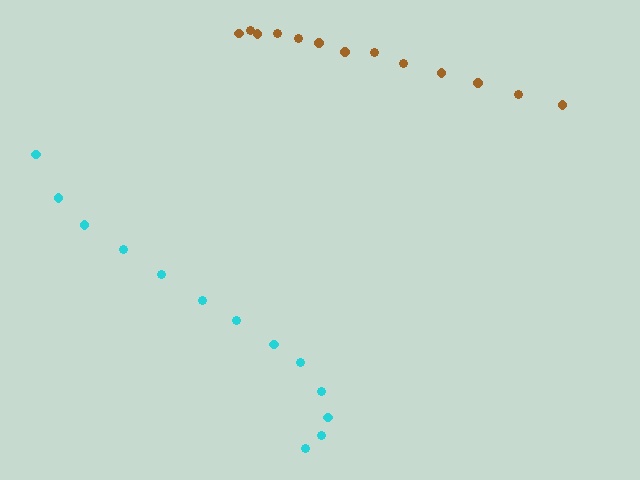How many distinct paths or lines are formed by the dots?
There are 2 distinct paths.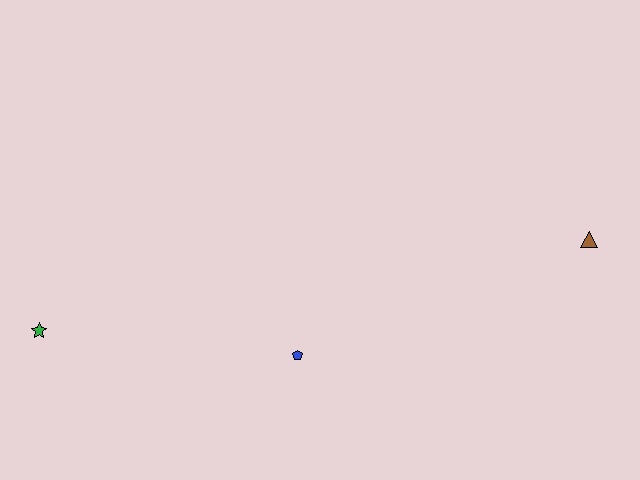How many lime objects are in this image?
There are no lime objects.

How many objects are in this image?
There are 3 objects.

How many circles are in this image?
There are no circles.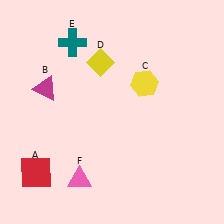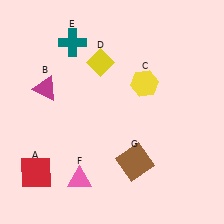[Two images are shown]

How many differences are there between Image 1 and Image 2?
There is 1 difference between the two images.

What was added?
A brown square (G) was added in Image 2.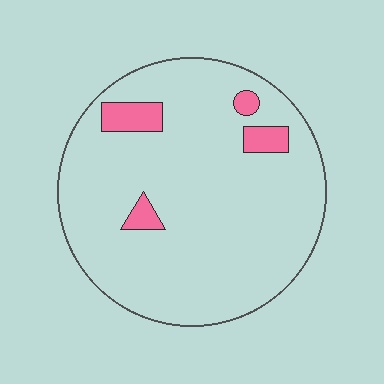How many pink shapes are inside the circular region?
4.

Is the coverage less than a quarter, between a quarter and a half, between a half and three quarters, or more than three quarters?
Less than a quarter.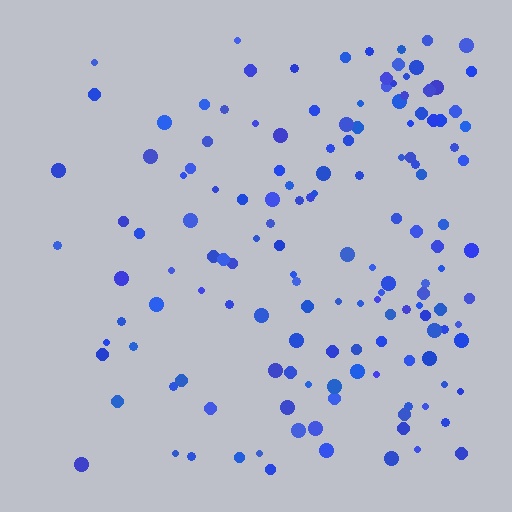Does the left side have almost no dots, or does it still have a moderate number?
Still a moderate number, just noticeably fewer than the right.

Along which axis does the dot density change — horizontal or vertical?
Horizontal.